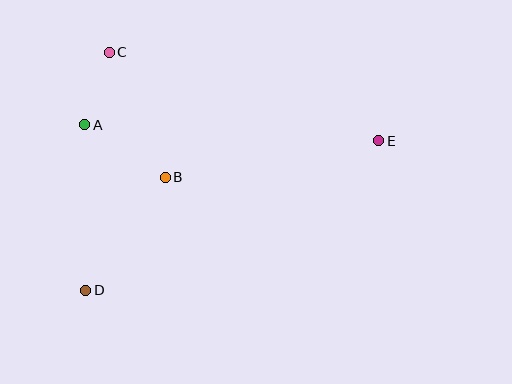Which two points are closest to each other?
Points A and C are closest to each other.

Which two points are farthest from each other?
Points D and E are farthest from each other.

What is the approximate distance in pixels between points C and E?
The distance between C and E is approximately 284 pixels.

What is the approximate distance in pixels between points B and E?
The distance between B and E is approximately 217 pixels.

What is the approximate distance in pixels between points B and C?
The distance between B and C is approximately 137 pixels.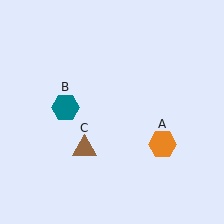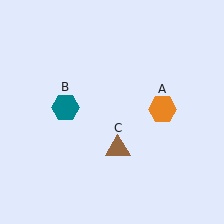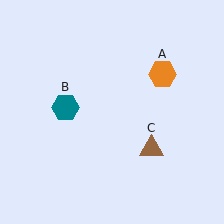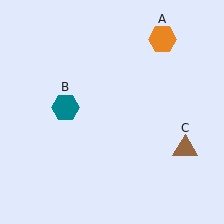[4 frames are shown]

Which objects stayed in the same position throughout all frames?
Teal hexagon (object B) remained stationary.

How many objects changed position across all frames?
2 objects changed position: orange hexagon (object A), brown triangle (object C).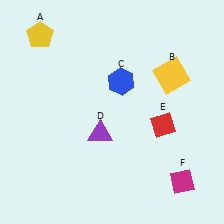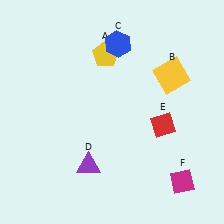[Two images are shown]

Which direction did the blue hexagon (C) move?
The blue hexagon (C) moved up.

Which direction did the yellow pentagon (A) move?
The yellow pentagon (A) moved right.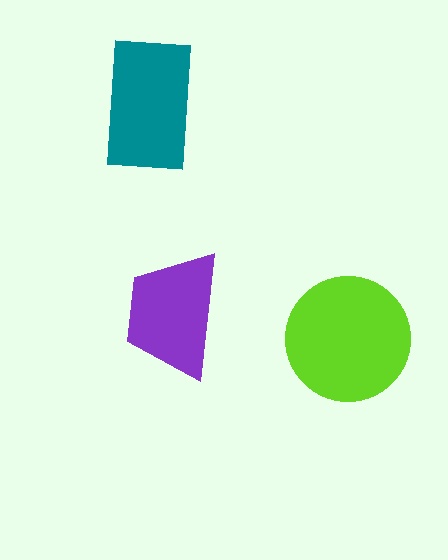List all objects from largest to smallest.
The lime circle, the teal rectangle, the purple trapezoid.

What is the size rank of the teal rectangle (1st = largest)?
2nd.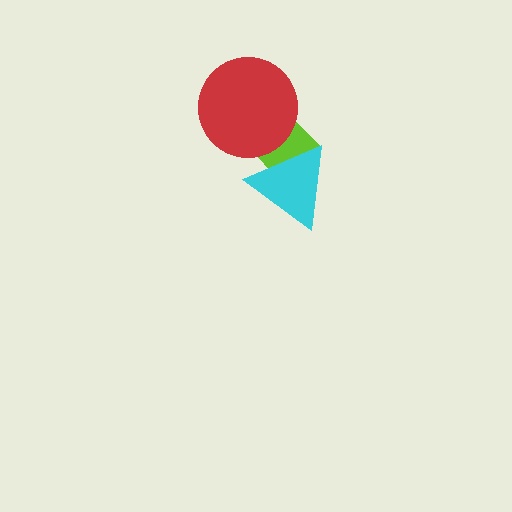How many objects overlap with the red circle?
1 object overlaps with the red circle.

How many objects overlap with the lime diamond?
2 objects overlap with the lime diamond.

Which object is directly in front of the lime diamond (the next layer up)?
The cyan triangle is directly in front of the lime diamond.